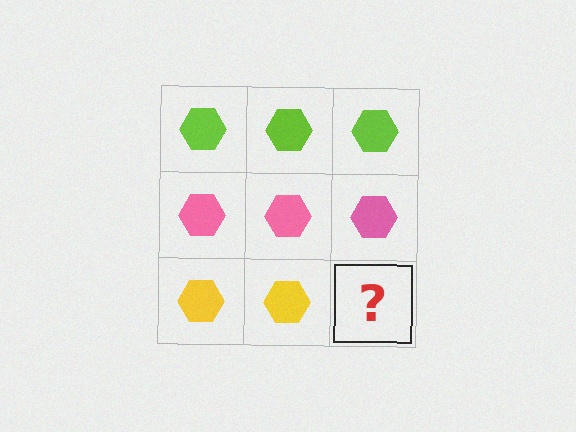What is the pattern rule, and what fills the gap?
The rule is that each row has a consistent color. The gap should be filled with a yellow hexagon.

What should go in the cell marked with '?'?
The missing cell should contain a yellow hexagon.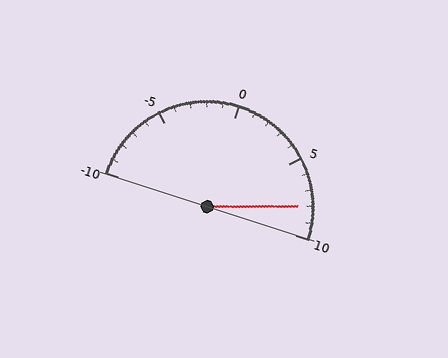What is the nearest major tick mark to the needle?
The nearest major tick mark is 10.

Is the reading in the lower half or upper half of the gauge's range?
The reading is in the upper half of the range (-10 to 10).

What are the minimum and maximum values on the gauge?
The gauge ranges from -10 to 10.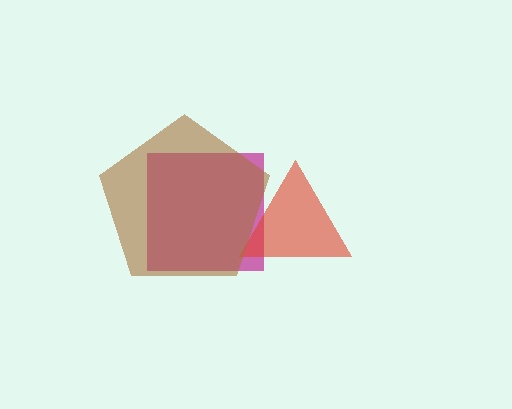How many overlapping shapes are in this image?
There are 3 overlapping shapes in the image.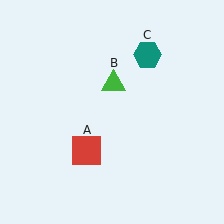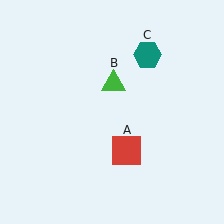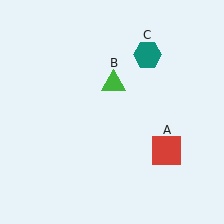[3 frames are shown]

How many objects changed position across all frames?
1 object changed position: red square (object A).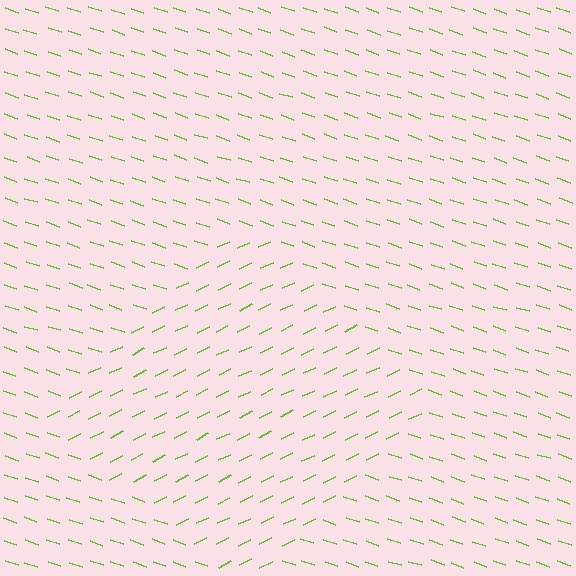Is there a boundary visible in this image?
Yes, there is a texture boundary formed by a change in line orientation.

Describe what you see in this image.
The image is filled with small lime line segments. A diamond region in the image has lines oriented differently from the surrounding lines, creating a visible texture boundary.